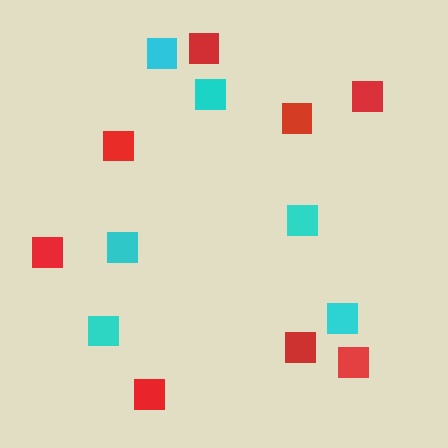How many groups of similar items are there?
There are 2 groups: one group of red squares (8) and one group of cyan squares (6).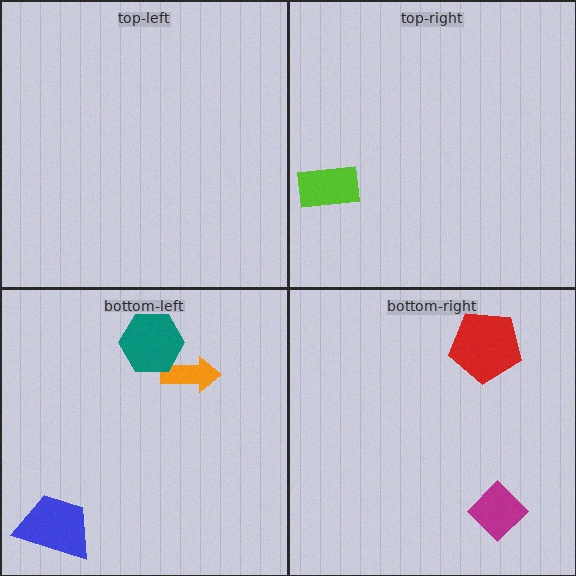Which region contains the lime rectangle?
The top-right region.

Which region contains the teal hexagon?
The bottom-left region.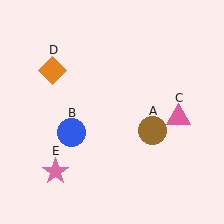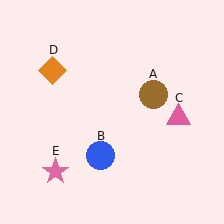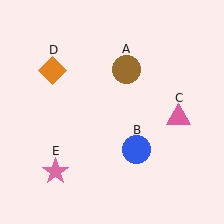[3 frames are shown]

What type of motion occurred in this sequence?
The brown circle (object A), blue circle (object B) rotated counterclockwise around the center of the scene.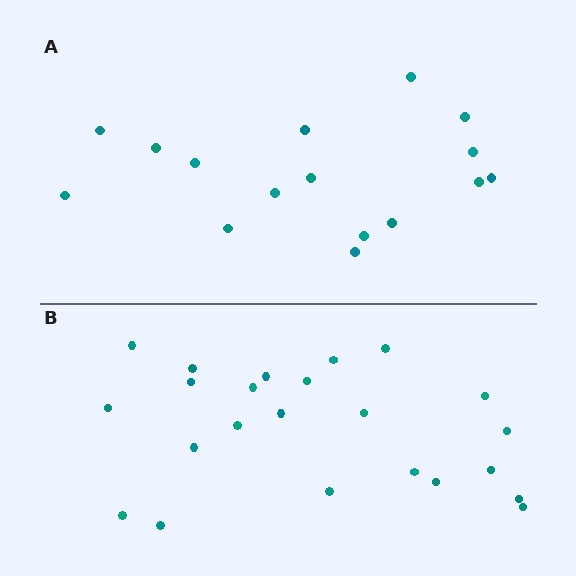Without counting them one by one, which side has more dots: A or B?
Region B (the bottom region) has more dots.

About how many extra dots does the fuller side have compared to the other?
Region B has roughly 8 or so more dots than region A.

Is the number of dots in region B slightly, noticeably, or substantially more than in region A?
Region B has noticeably more, but not dramatically so. The ratio is roughly 1.4 to 1.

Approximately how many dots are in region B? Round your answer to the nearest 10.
About 20 dots. (The exact count is 23, which rounds to 20.)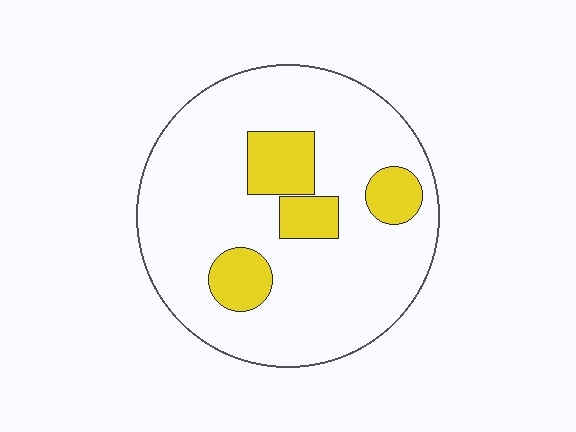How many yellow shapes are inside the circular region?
4.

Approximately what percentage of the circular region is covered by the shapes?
Approximately 20%.